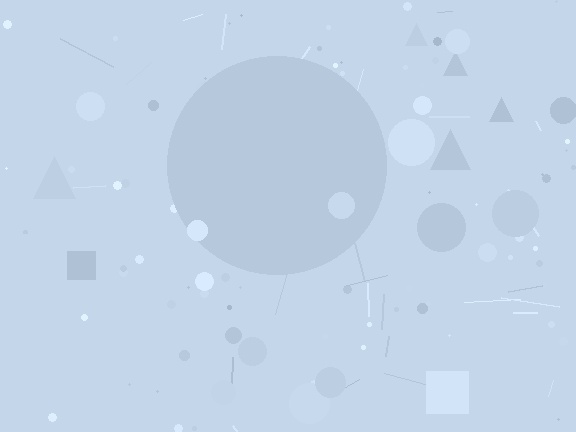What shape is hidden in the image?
A circle is hidden in the image.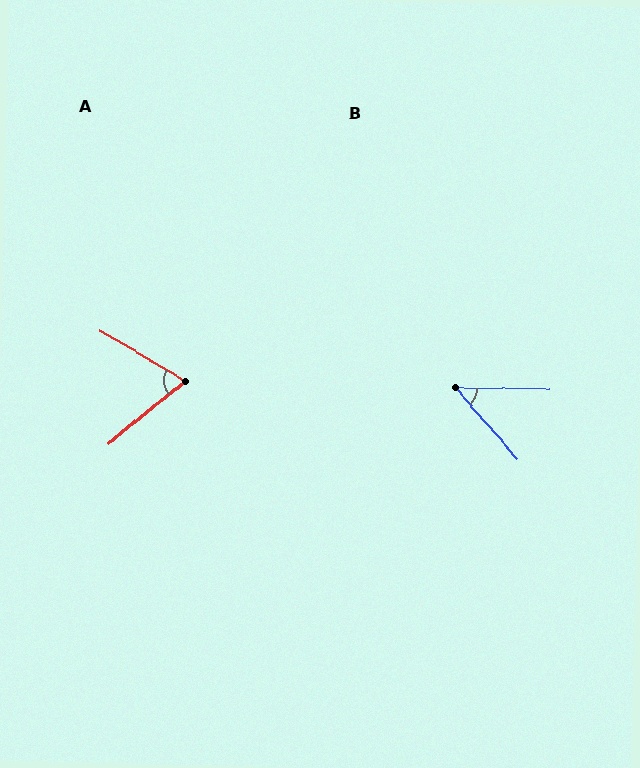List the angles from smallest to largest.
B (49°), A (70°).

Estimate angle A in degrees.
Approximately 70 degrees.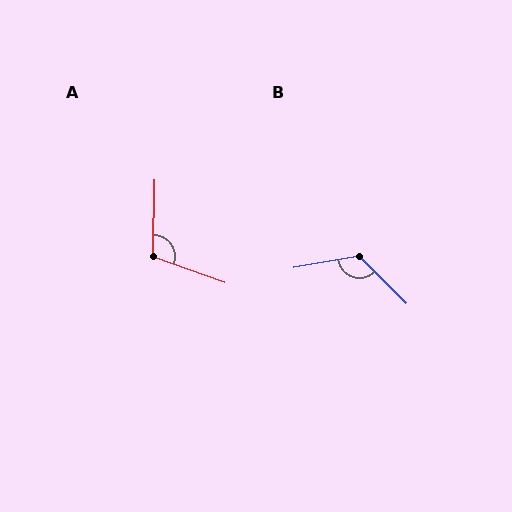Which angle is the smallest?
A, at approximately 109 degrees.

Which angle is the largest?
B, at approximately 125 degrees.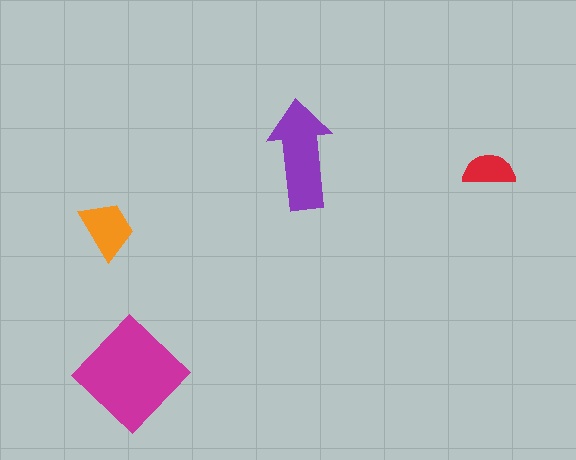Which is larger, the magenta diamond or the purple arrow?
The magenta diamond.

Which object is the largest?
The magenta diamond.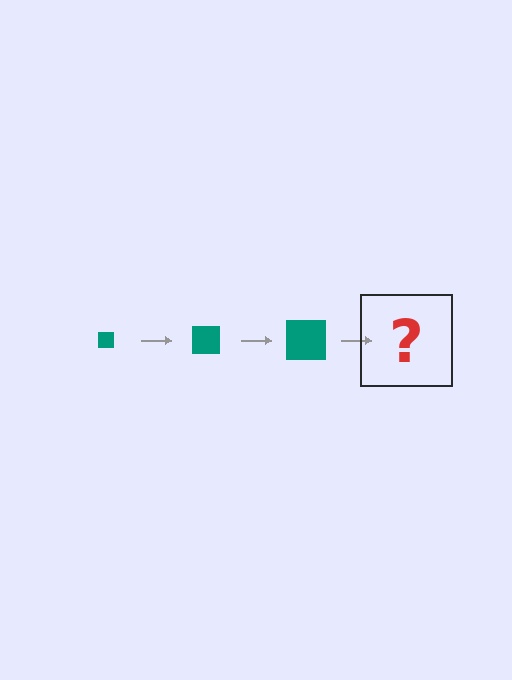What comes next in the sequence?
The next element should be a teal square, larger than the previous one.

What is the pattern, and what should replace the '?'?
The pattern is that the square gets progressively larger each step. The '?' should be a teal square, larger than the previous one.